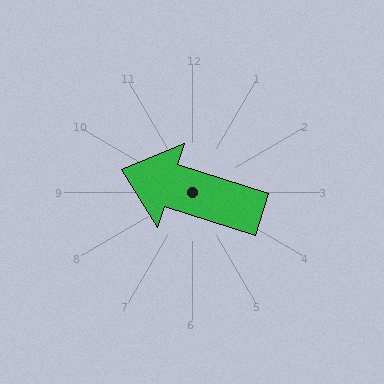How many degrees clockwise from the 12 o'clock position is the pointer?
Approximately 288 degrees.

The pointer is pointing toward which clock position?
Roughly 10 o'clock.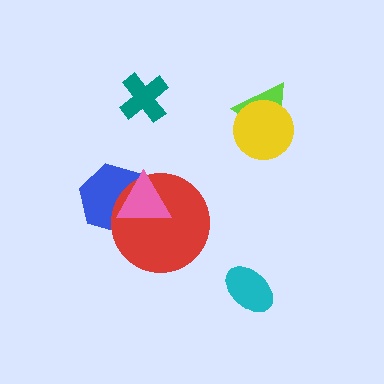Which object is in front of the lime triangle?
The yellow circle is in front of the lime triangle.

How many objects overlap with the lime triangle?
1 object overlaps with the lime triangle.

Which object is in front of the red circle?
The pink triangle is in front of the red circle.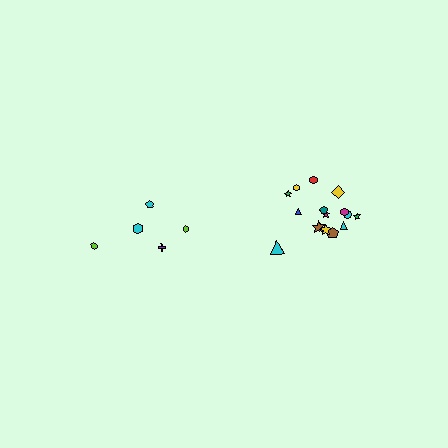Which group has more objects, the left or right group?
The right group.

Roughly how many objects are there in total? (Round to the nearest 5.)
Roughly 20 objects in total.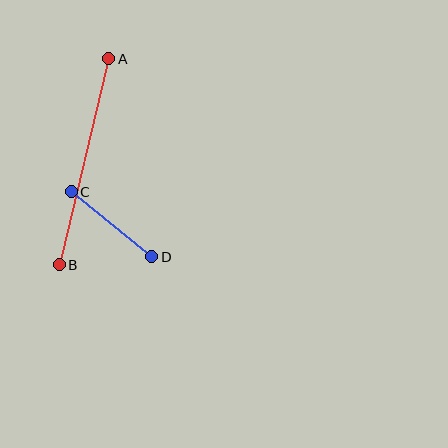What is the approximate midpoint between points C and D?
The midpoint is at approximately (112, 224) pixels.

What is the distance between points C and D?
The distance is approximately 103 pixels.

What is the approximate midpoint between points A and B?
The midpoint is at approximately (84, 162) pixels.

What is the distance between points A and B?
The distance is approximately 212 pixels.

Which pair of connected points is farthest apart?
Points A and B are farthest apart.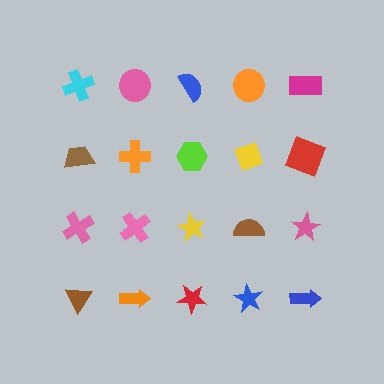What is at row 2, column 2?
An orange cross.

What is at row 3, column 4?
A brown semicircle.